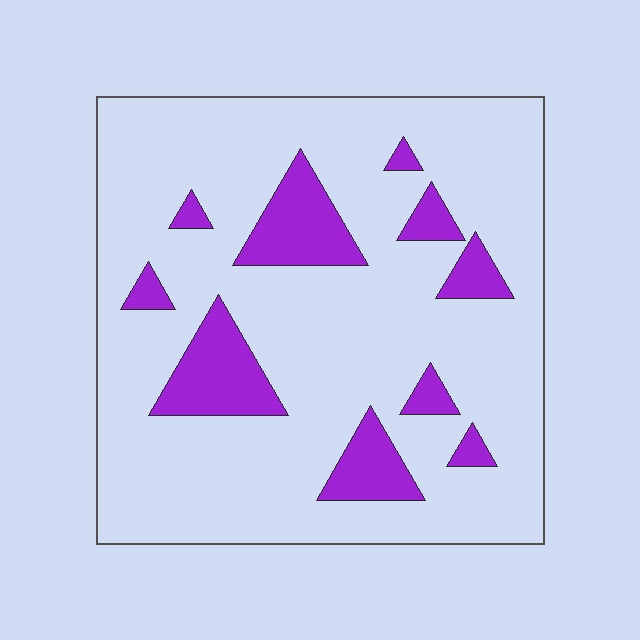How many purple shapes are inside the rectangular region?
10.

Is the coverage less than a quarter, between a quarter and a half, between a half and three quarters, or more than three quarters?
Less than a quarter.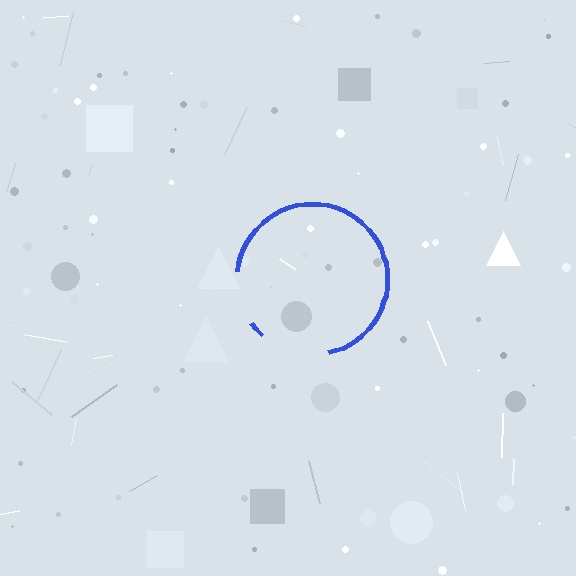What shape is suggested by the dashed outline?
The dashed outline suggests a circle.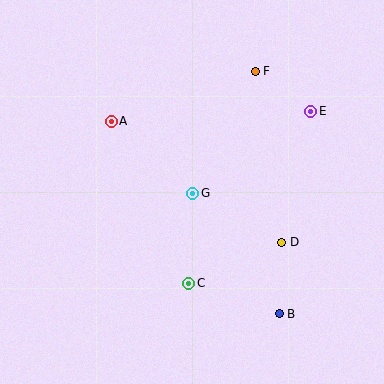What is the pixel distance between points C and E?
The distance between C and E is 211 pixels.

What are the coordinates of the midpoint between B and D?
The midpoint between B and D is at (281, 278).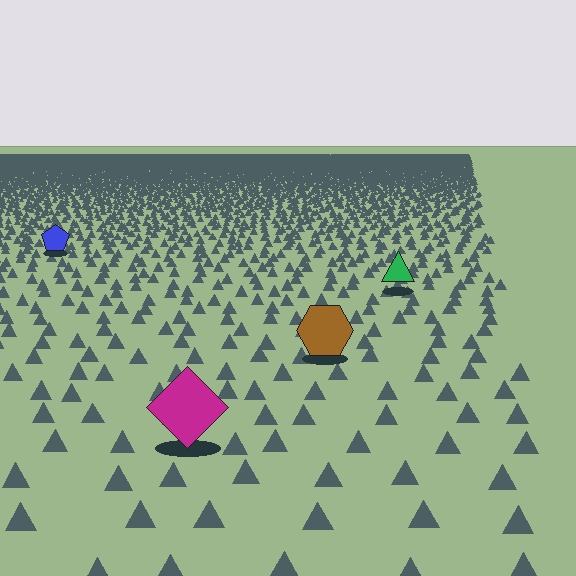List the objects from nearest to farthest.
From nearest to farthest: the magenta diamond, the brown hexagon, the green triangle, the blue pentagon.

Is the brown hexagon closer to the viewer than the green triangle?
Yes. The brown hexagon is closer — you can tell from the texture gradient: the ground texture is coarser near it.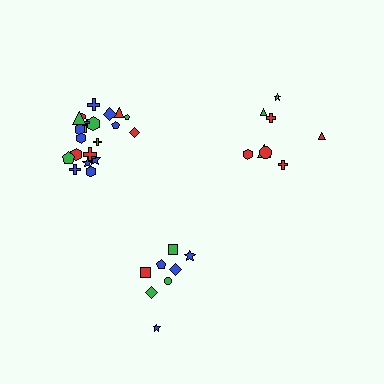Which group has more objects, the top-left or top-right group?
The top-left group.